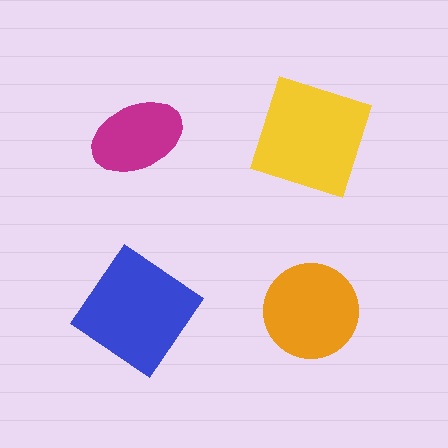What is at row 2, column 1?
A blue diamond.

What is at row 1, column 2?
A yellow square.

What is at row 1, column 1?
A magenta ellipse.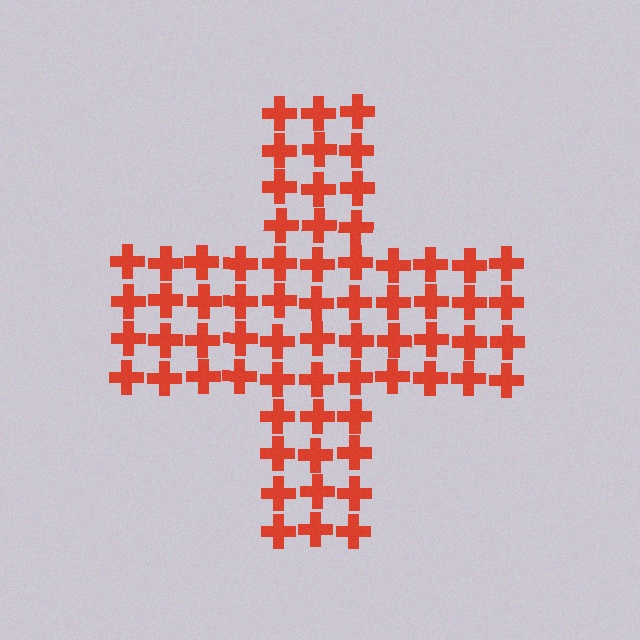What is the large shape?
The large shape is a cross.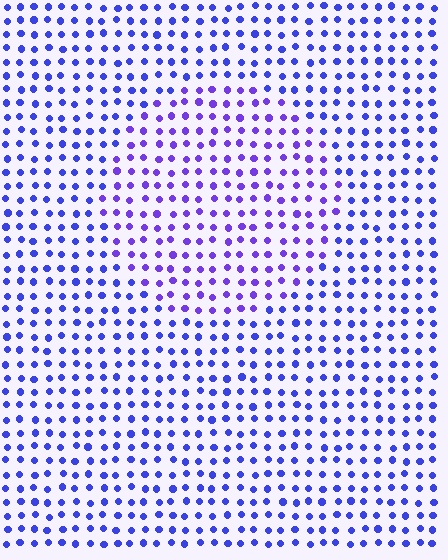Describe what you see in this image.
The image is filled with small blue elements in a uniform arrangement. A circle-shaped region is visible where the elements are tinted to a slightly different hue, forming a subtle color boundary.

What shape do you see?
I see a circle.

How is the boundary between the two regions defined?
The boundary is defined purely by a slight shift in hue (about 24 degrees). Spacing, size, and orientation are identical on both sides.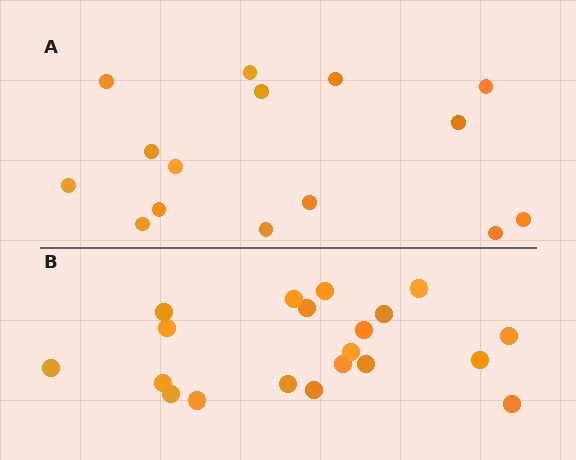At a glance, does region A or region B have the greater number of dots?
Region B (the bottom region) has more dots.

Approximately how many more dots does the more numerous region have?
Region B has about 5 more dots than region A.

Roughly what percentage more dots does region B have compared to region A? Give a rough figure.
About 35% more.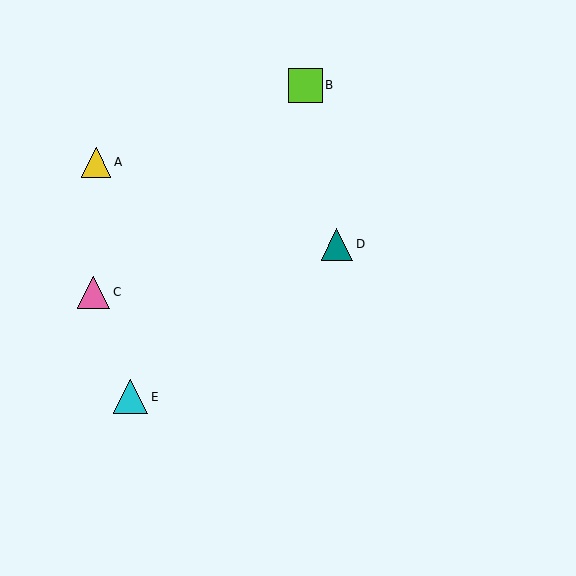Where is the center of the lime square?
The center of the lime square is at (305, 85).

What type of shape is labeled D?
Shape D is a teal triangle.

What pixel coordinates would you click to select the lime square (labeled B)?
Click at (305, 85) to select the lime square B.